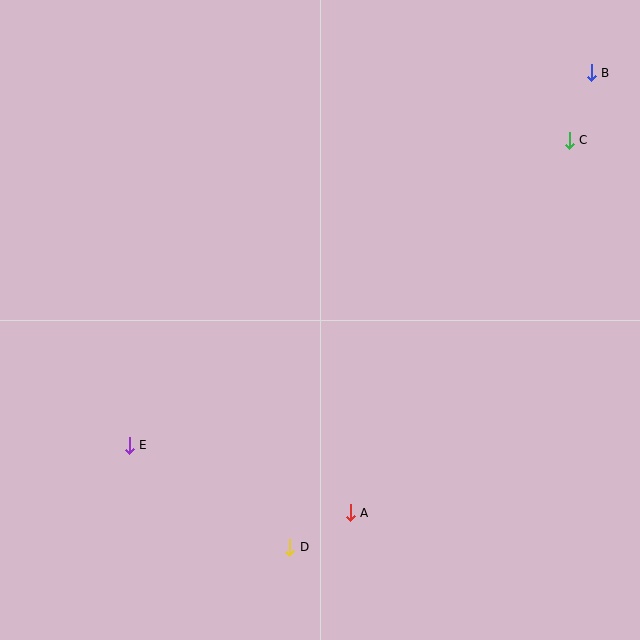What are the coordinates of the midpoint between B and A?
The midpoint between B and A is at (471, 293).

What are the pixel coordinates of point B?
Point B is at (591, 73).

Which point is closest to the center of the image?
Point A at (350, 513) is closest to the center.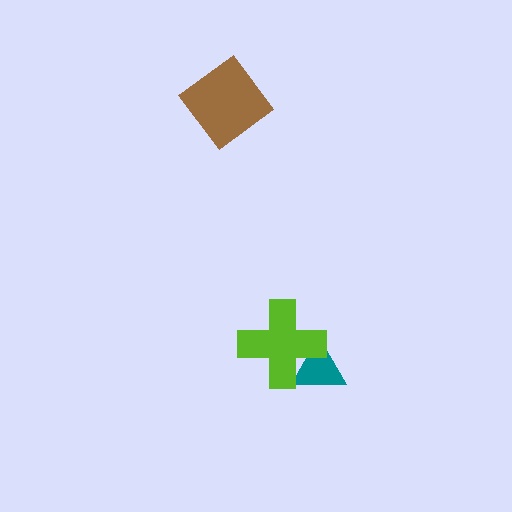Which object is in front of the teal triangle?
The lime cross is in front of the teal triangle.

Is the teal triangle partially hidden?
Yes, it is partially covered by another shape.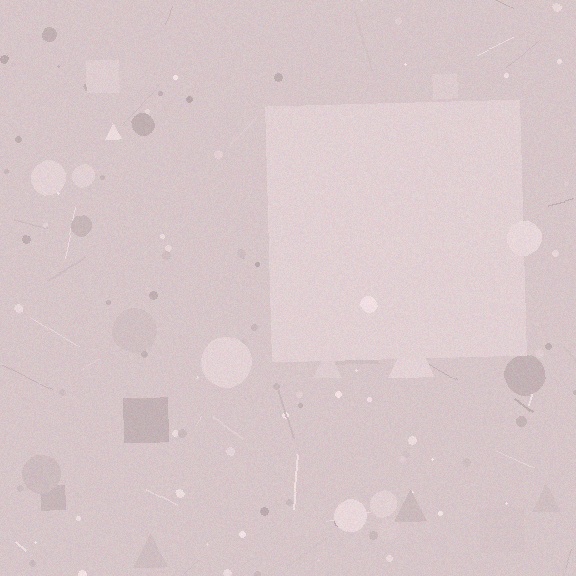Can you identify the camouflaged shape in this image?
The camouflaged shape is a square.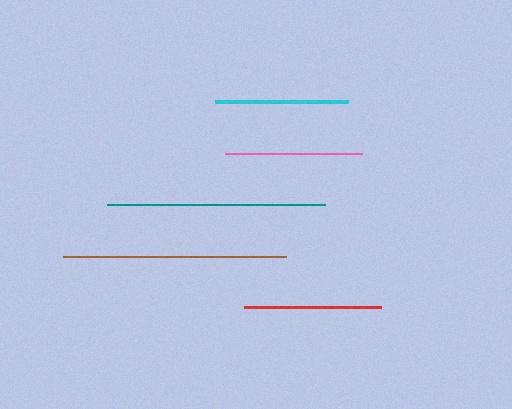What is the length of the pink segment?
The pink segment is approximately 137 pixels long.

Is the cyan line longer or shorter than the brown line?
The brown line is longer than the cyan line.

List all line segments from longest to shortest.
From longest to shortest: brown, teal, pink, red, cyan.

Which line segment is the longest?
The brown line is the longest at approximately 223 pixels.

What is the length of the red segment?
The red segment is approximately 137 pixels long.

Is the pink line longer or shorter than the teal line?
The teal line is longer than the pink line.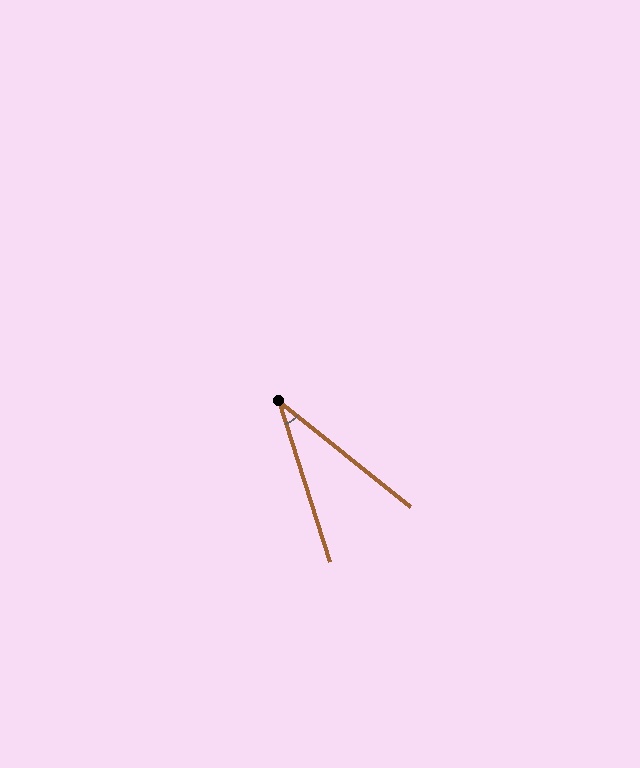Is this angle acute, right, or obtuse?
It is acute.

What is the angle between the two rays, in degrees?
Approximately 33 degrees.